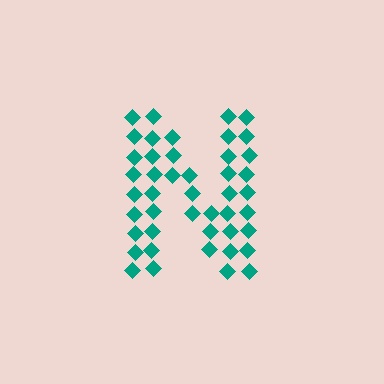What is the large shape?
The large shape is the letter N.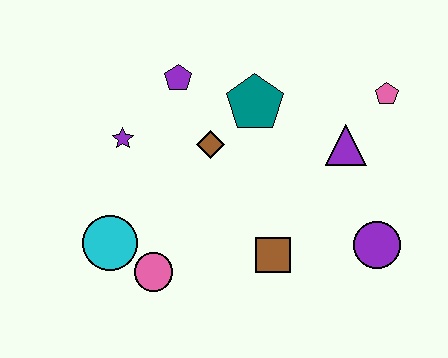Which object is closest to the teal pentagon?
The brown diamond is closest to the teal pentagon.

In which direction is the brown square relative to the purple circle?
The brown square is to the left of the purple circle.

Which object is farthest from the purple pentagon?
The purple circle is farthest from the purple pentagon.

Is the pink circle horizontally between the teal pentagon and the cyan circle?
Yes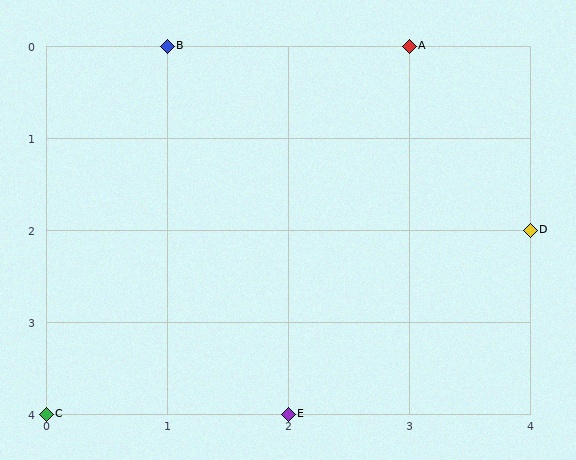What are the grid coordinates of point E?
Point E is at grid coordinates (2, 4).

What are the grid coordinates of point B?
Point B is at grid coordinates (1, 0).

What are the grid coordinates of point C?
Point C is at grid coordinates (0, 4).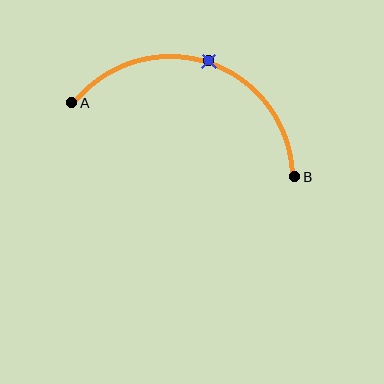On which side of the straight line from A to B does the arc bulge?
The arc bulges above the straight line connecting A and B.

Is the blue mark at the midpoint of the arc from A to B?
Yes. The blue mark lies on the arc at equal arc-length from both A and B — it is the arc midpoint.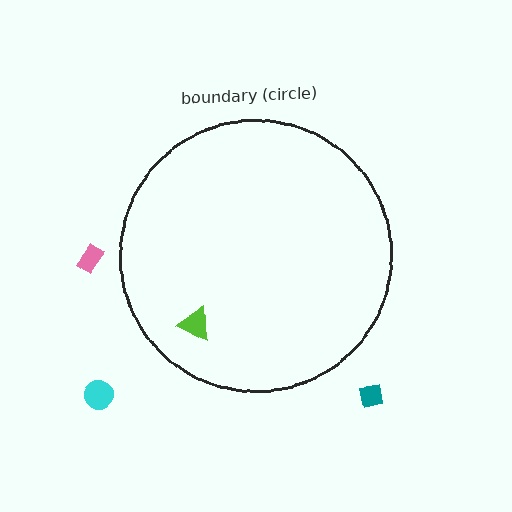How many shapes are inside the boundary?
1 inside, 3 outside.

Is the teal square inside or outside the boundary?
Outside.